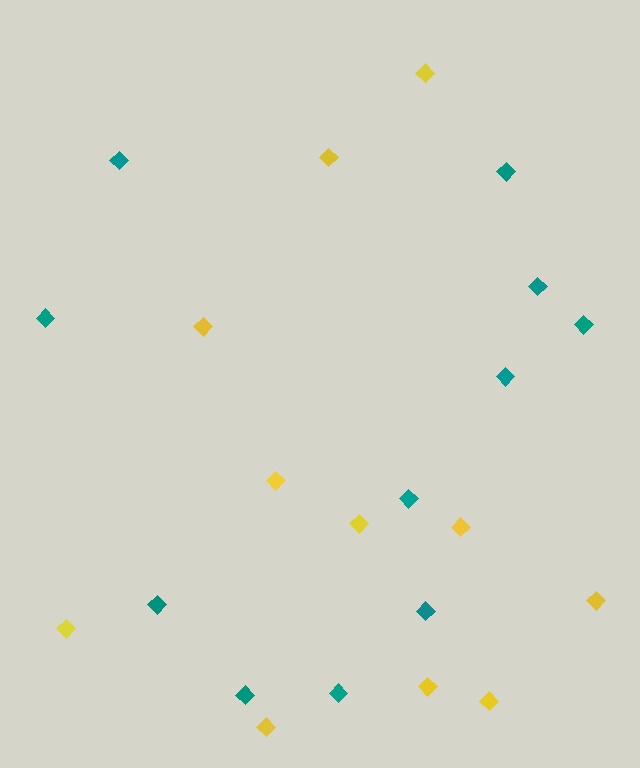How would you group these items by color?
There are 2 groups: one group of yellow diamonds (11) and one group of teal diamonds (11).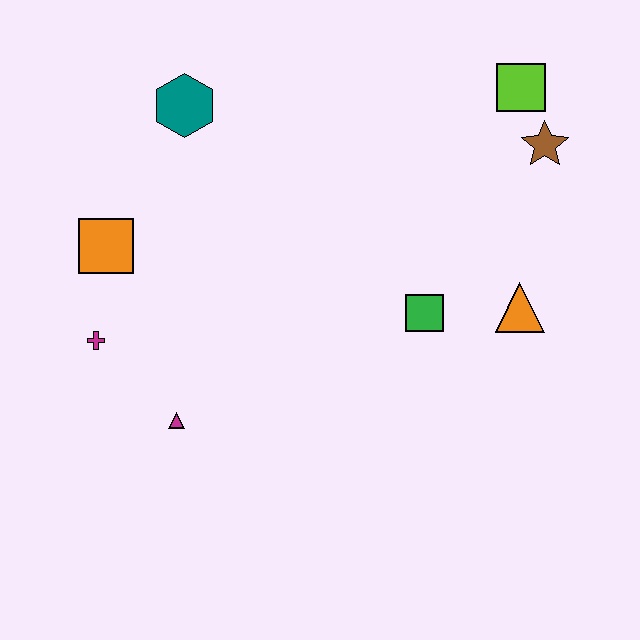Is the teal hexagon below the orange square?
No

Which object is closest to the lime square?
The brown star is closest to the lime square.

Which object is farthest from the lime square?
The magenta cross is farthest from the lime square.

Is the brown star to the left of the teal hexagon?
No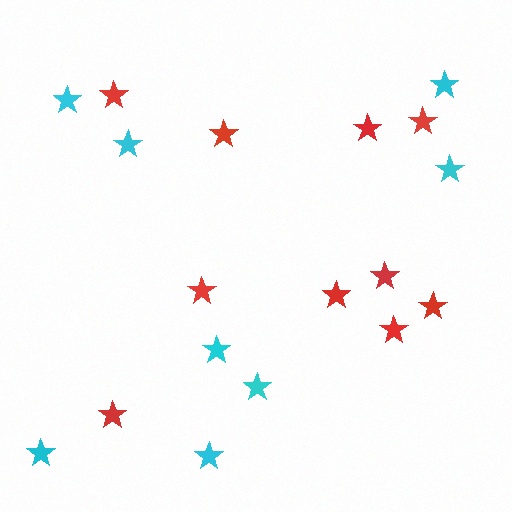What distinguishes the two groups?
There are 2 groups: one group of red stars (10) and one group of cyan stars (8).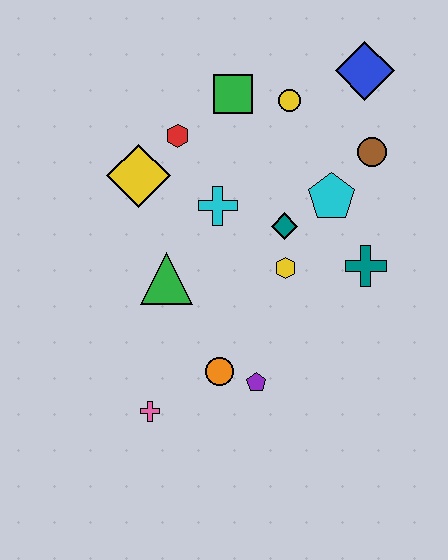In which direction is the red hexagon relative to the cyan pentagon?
The red hexagon is to the left of the cyan pentagon.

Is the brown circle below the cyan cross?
No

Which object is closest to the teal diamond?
The yellow hexagon is closest to the teal diamond.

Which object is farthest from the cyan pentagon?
The pink cross is farthest from the cyan pentagon.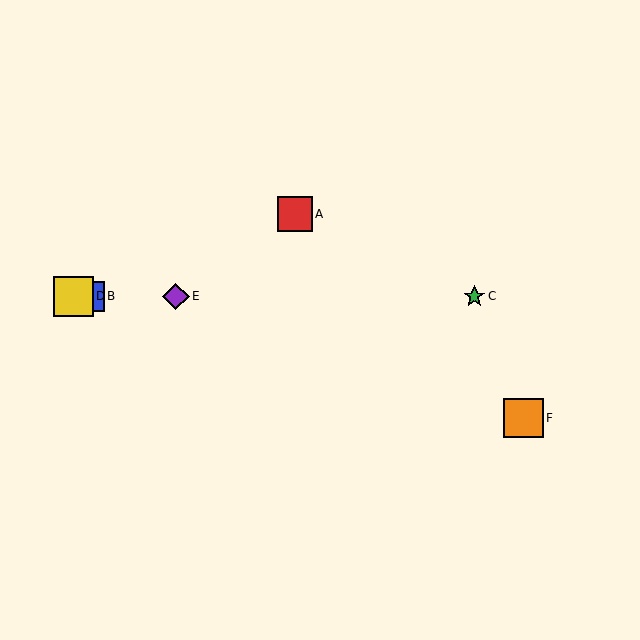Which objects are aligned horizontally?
Objects B, C, D, E are aligned horizontally.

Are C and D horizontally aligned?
Yes, both are at y≈296.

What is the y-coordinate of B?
Object B is at y≈296.